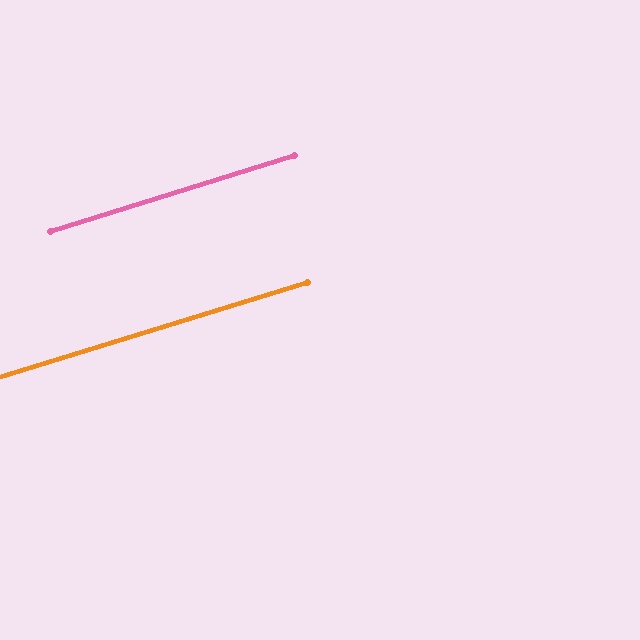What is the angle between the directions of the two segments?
Approximately 0 degrees.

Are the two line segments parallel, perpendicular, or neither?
Parallel — their directions differ by only 0.4°.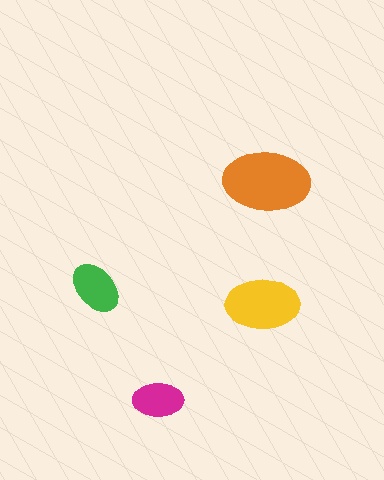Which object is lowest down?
The magenta ellipse is bottommost.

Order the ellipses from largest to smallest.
the orange one, the yellow one, the green one, the magenta one.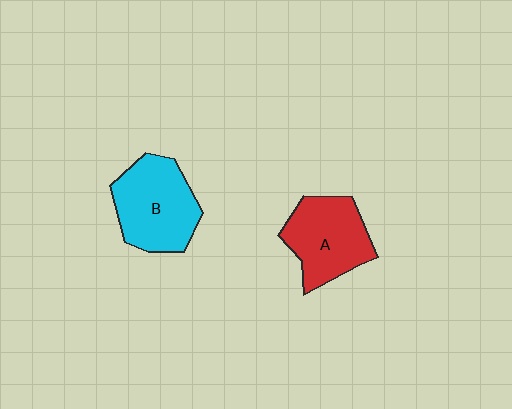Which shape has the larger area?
Shape B (cyan).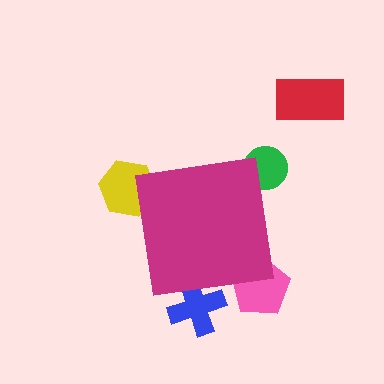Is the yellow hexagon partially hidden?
Yes, the yellow hexagon is partially hidden behind the magenta square.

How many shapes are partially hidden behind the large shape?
4 shapes are partially hidden.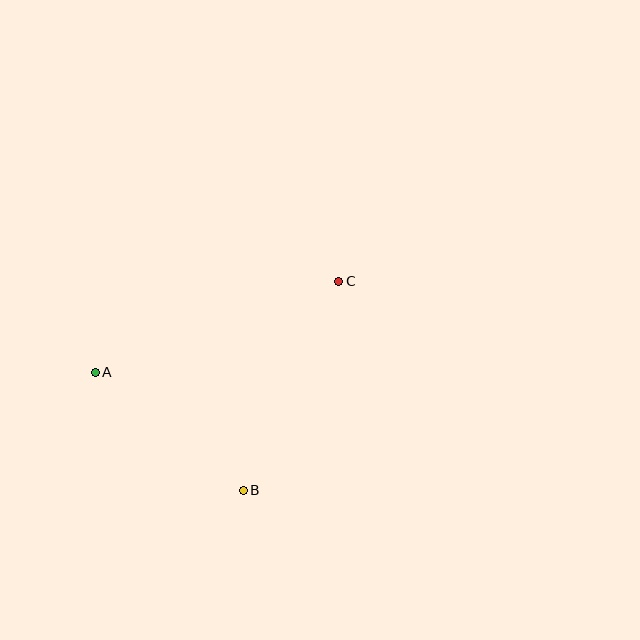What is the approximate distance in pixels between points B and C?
The distance between B and C is approximately 230 pixels.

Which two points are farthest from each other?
Points A and C are farthest from each other.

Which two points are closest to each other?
Points A and B are closest to each other.